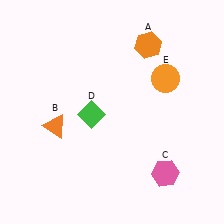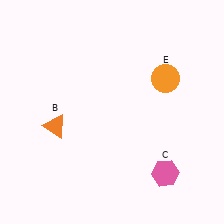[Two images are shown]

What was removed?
The green diamond (D), the orange hexagon (A) were removed in Image 2.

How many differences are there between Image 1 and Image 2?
There are 2 differences between the two images.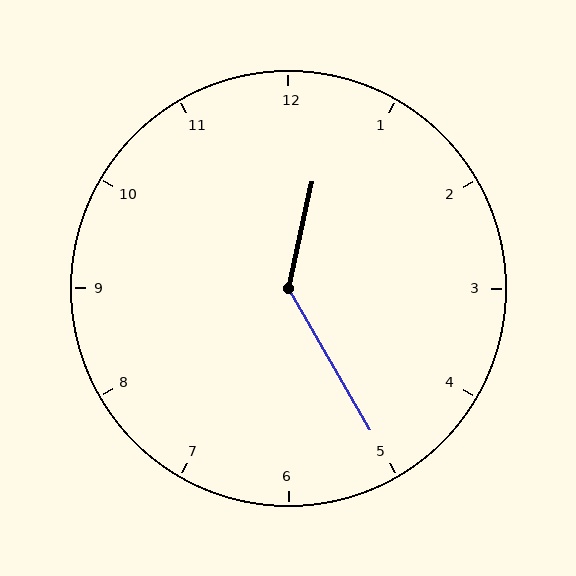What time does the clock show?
12:25.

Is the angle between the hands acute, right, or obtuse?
It is obtuse.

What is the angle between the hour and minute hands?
Approximately 138 degrees.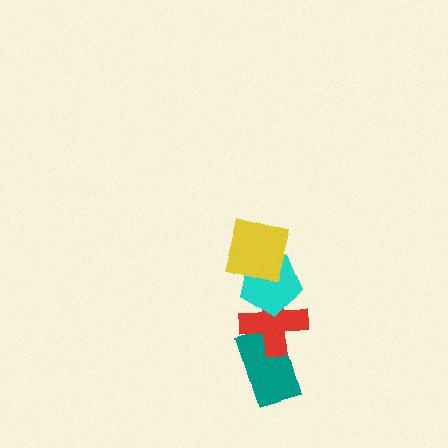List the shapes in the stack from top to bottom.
From top to bottom: the yellow square, the cyan pentagon, the red cross, the teal rectangle.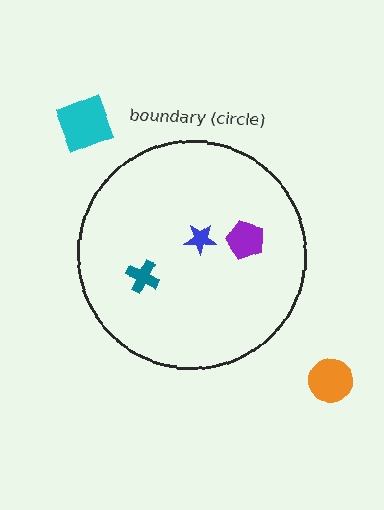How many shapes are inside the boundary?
3 inside, 2 outside.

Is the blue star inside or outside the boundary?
Inside.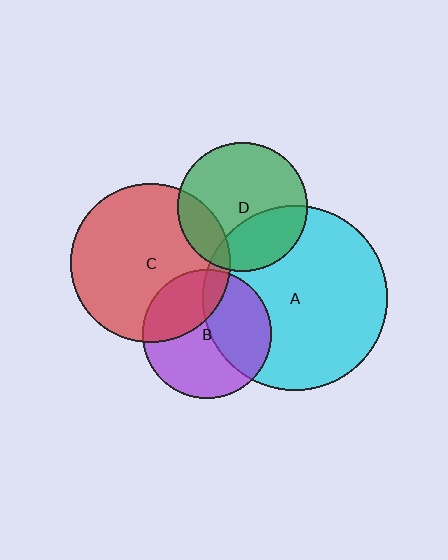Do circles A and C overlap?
Yes.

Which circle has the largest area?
Circle A (cyan).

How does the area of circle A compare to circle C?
Approximately 1.3 times.